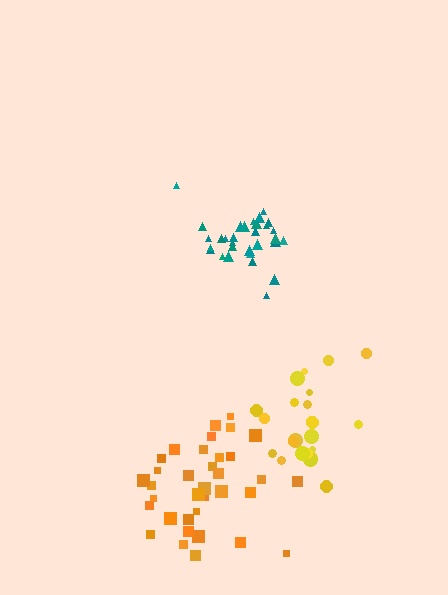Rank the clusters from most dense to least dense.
teal, orange, yellow.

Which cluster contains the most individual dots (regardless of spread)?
Orange (35).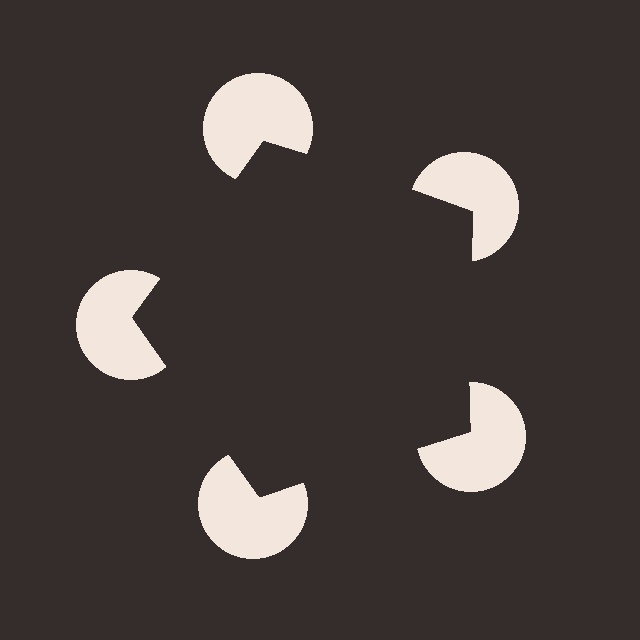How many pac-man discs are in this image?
There are 5 — one at each vertex of the illusory pentagon.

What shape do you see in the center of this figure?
An illusory pentagon — its edges are inferred from the aligned wedge cuts in the pac-man discs, not physically drawn.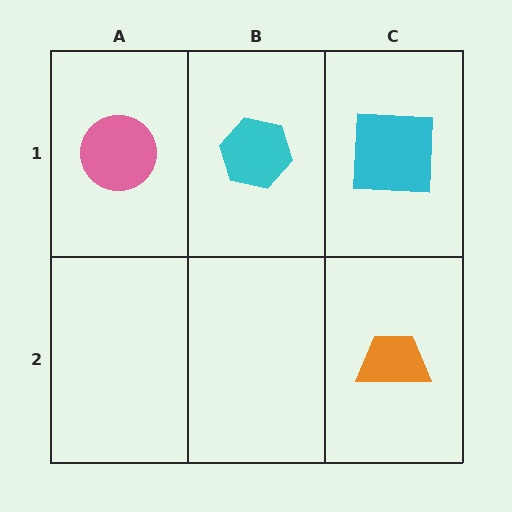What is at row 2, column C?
An orange trapezoid.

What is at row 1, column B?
A cyan hexagon.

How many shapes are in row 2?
1 shape.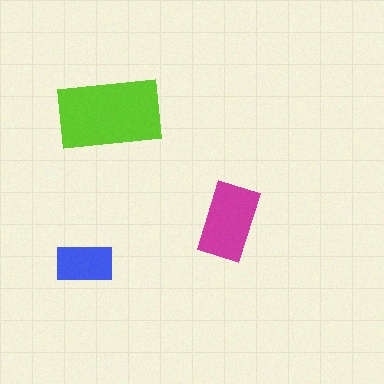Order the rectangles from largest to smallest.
the lime one, the magenta one, the blue one.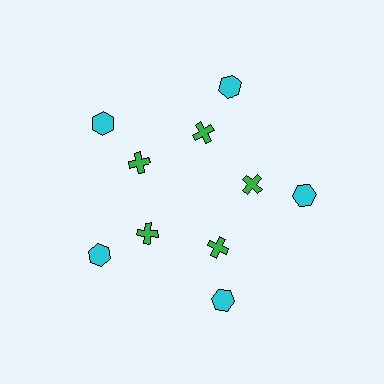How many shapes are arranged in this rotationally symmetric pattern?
There are 10 shapes, arranged in 5 groups of 2.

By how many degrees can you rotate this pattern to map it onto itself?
The pattern maps onto itself every 72 degrees of rotation.